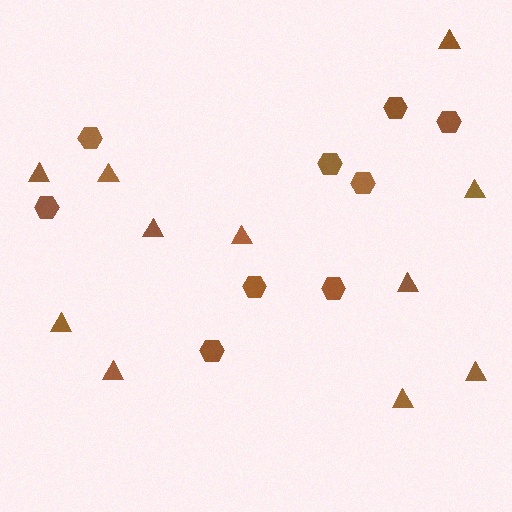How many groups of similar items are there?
There are 2 groups: one group of triangles (11) and one group of hexagons (9).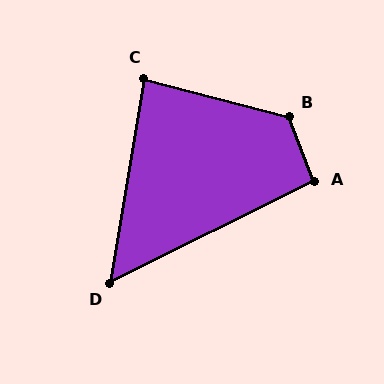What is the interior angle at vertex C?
Approximately 85 degrees (acute).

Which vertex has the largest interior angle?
B, at approximately 126 degrees.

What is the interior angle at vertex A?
Approximately 95 degrees (obtuse).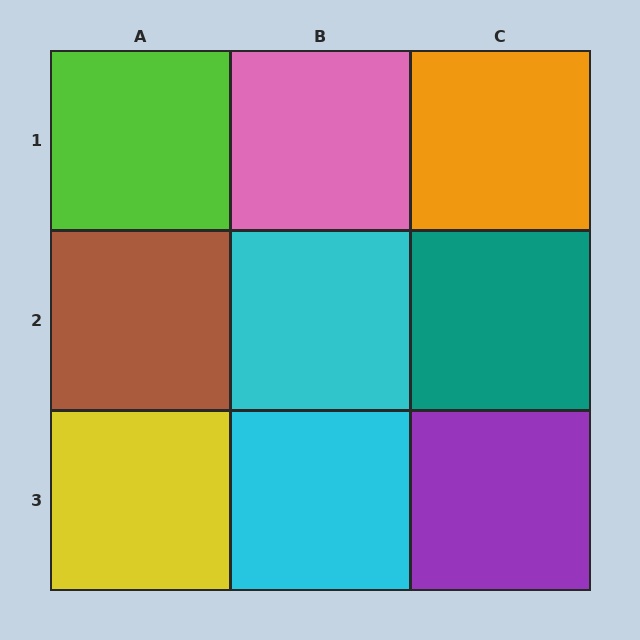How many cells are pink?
1 cell is pink.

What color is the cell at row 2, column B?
Cyan.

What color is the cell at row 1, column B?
Pink.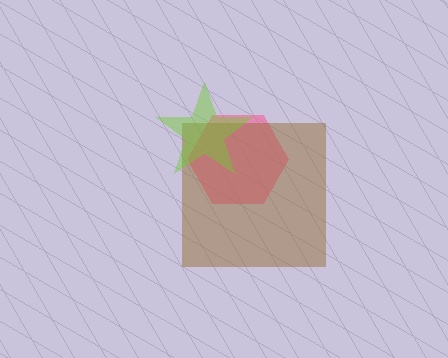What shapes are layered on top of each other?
The layered shapes are: a pink hexagon, a brown square, a lime star.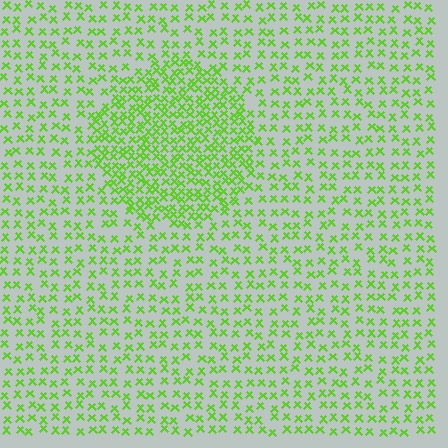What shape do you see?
I see a circle.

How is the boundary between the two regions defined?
The boundary is defined by a change in element density (approximately 2.1x ratio). All elements are the same color, size, and shape.